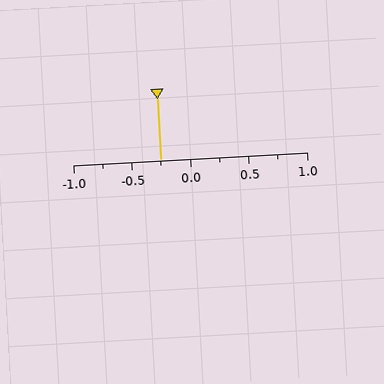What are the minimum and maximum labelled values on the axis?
The axis runs from -1.0 to 1.0.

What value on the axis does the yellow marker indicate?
The marker indicates approximately -0.25.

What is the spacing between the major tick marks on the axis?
The major ticks are spaced 0.5 apart.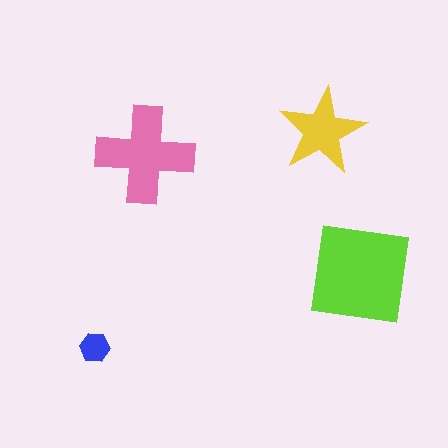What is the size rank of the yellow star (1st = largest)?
3rd.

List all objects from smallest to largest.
The blue hexagon, the yellow star, the pink cross, the lime square.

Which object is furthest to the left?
The blue hexagon is leftmost.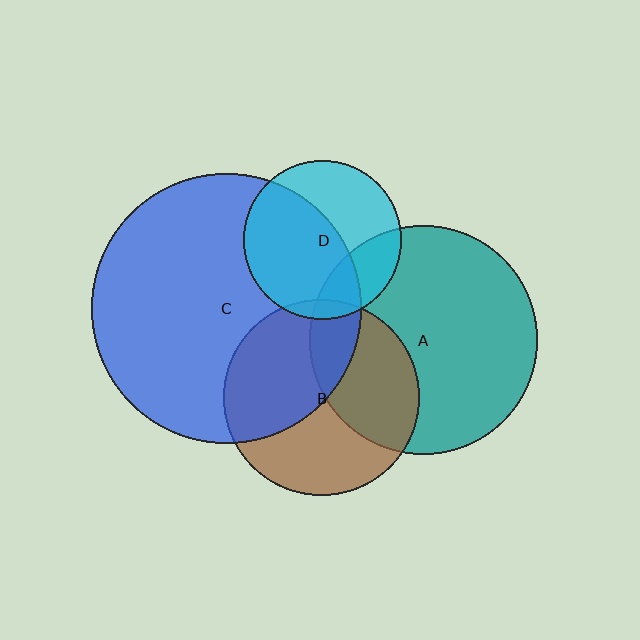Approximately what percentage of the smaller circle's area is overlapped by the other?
Approximately 25%.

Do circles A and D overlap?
Yes.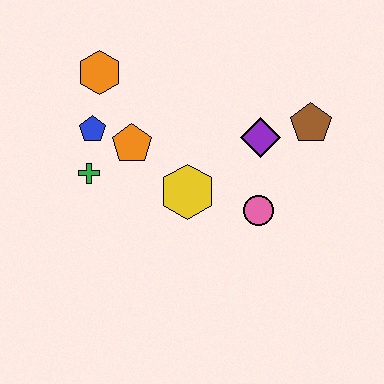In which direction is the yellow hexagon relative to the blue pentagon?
The yellow hexagon is to the right of the blue pentagon.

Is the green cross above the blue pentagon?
No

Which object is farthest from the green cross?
The brown pentagon is farthest from the green cross.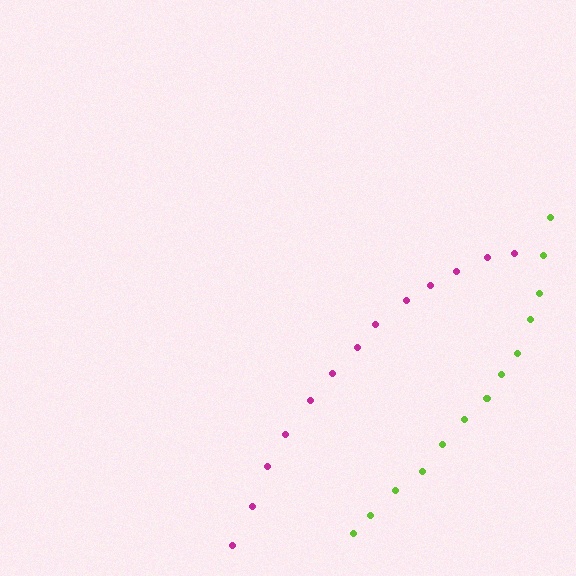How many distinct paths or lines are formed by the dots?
There are 2 distinct paths.